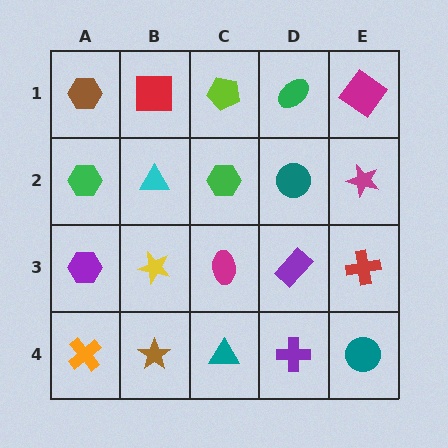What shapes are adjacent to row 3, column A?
A green hexagon (row 2, column A), an orange cross (row 4, column A), a yellow star (row 3, column B).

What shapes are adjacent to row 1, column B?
A cyan triangle (row 2, column B), a brown hexagon (row 1, column A), a lime pentagon (row 1, column C).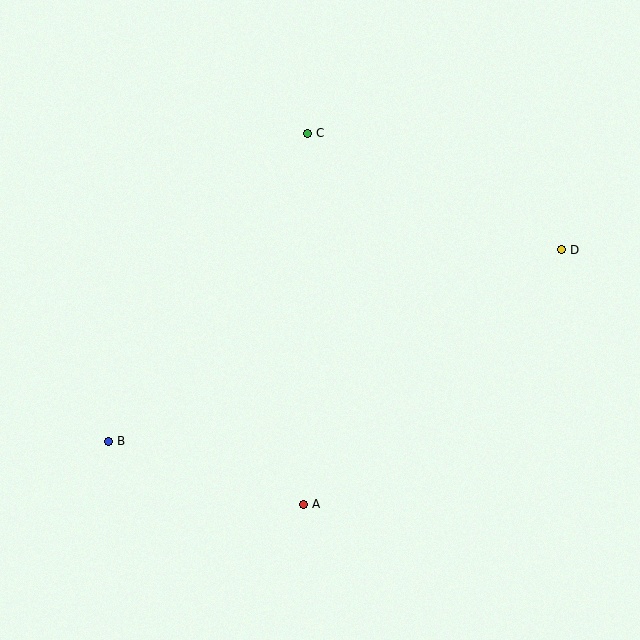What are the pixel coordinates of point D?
Point D is at (562, 250).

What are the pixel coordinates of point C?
Point C is at (308, 133).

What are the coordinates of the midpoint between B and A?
The midpoint between B and A is at (206, 473).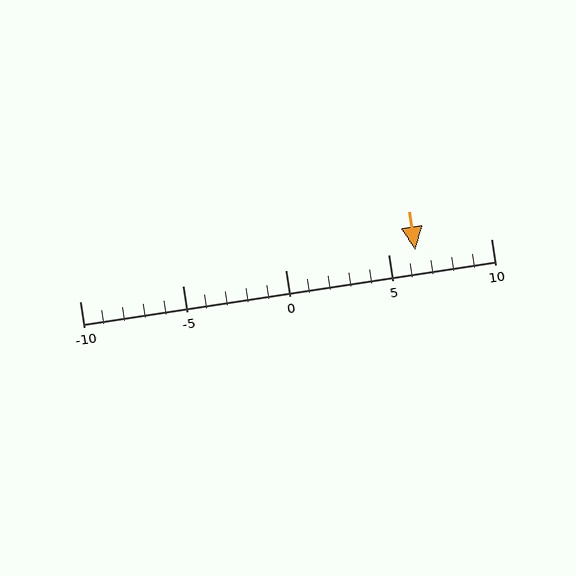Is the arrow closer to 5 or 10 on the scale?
The arrow is closer to 5.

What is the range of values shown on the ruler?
The ruler shows values from -10 to 10.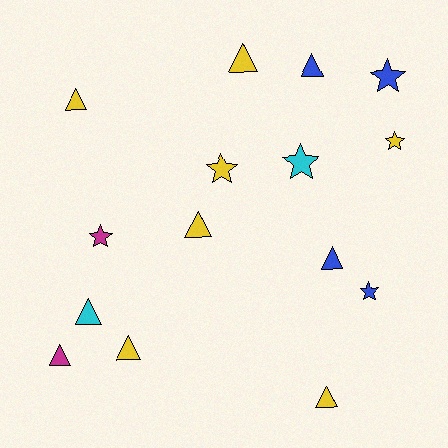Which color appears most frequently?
Yellow, with 7 objects.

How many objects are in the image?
There are 15 objects.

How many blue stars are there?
There are 2 blue stars.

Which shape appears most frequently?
Triangle, with 9 objects.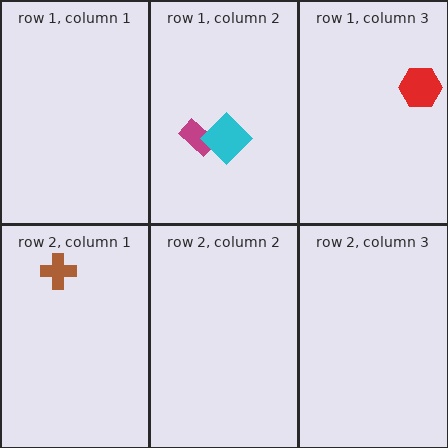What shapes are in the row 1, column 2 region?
The magenta rectangle, the cyan diamond.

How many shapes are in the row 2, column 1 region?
1.